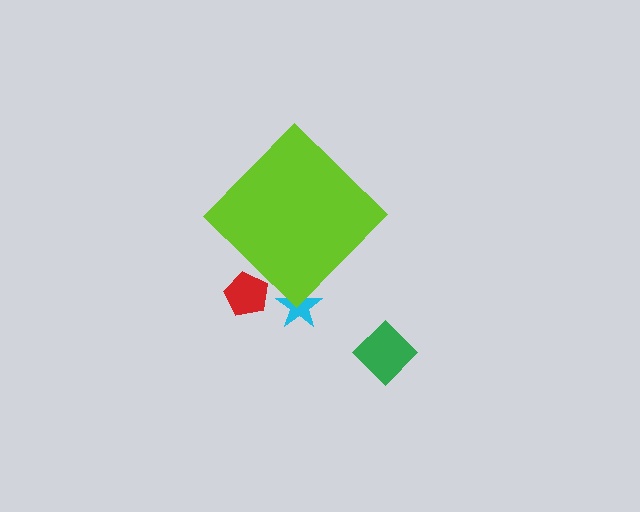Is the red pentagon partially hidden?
Yes, the red pentagon is partially hidden behind the lime diamond.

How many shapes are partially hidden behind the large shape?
2 shapes are partially hidden.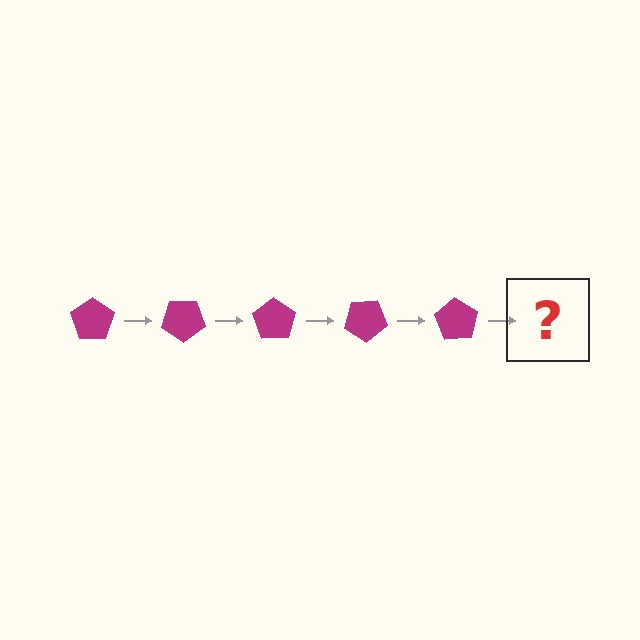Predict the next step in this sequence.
The next step is a magenta pentagon rotated 175 degrees.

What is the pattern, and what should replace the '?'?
The pattern is that the pentagon rotates 35 degrees each step. The '?' should be a magenta pentagon rotated 175 degrees.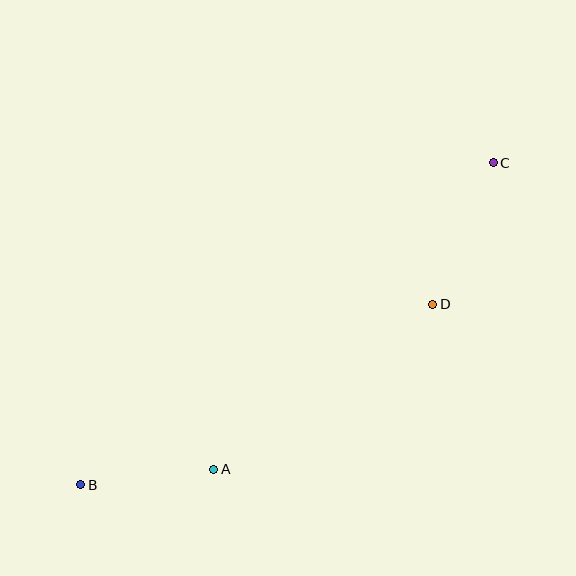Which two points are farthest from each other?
Points B and C are farthest from each other.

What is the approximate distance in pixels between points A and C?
The distance between A and C is approximately 415 pixels.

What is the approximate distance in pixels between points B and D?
The distance between B and D is approximately 395 pixels.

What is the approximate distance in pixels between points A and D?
The distance between A and D is approximately 274 pixels.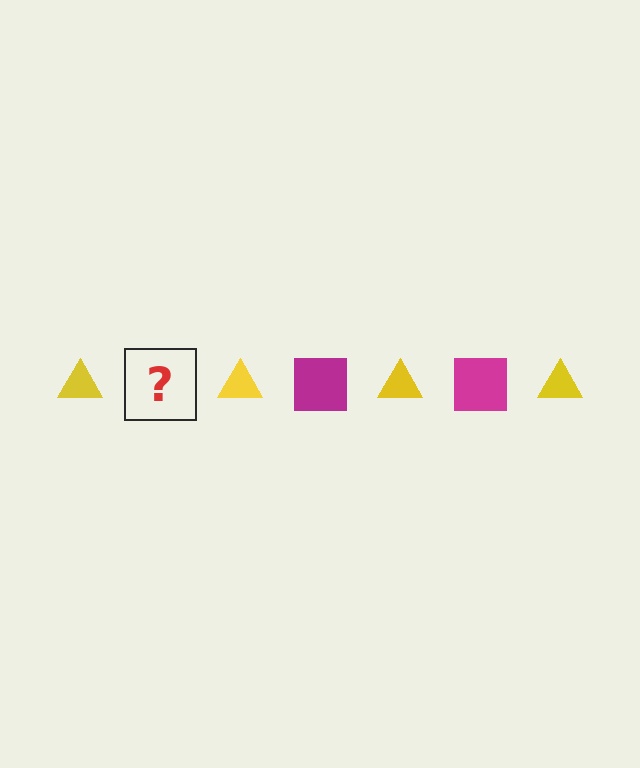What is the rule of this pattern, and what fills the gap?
The rule is that the pattern alternates between yellow triangle and magenta square. The gap should be filled with a magenta square.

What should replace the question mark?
The question mark should be replaced with a magenta square.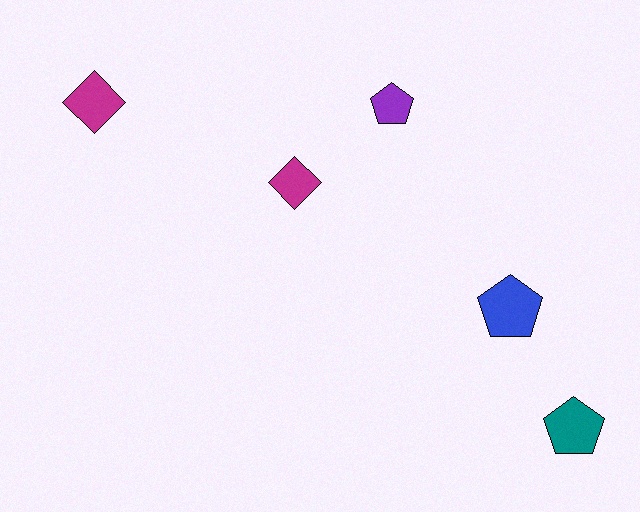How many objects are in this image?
There are 5 objects.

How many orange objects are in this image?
There are no orange objects.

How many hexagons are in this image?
There are no hexagons.